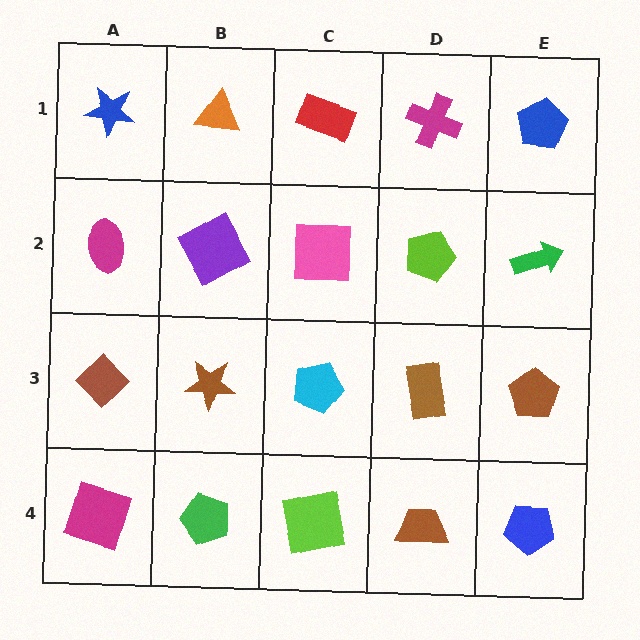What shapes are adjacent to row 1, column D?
A lime pentagon (row 2, column D), a red rectangle (row 1, column C), a blue pentagon (row 1, column E).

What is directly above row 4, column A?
A brown diamond.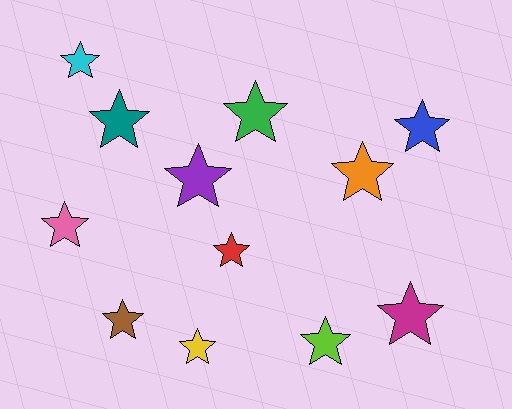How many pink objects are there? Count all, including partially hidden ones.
There is 1 pink object.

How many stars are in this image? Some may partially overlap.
There are 12 stars.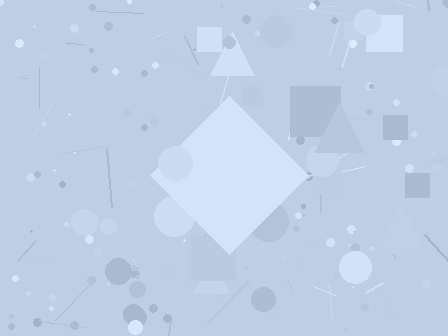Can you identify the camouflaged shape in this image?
The camouflaged shape is a diamond.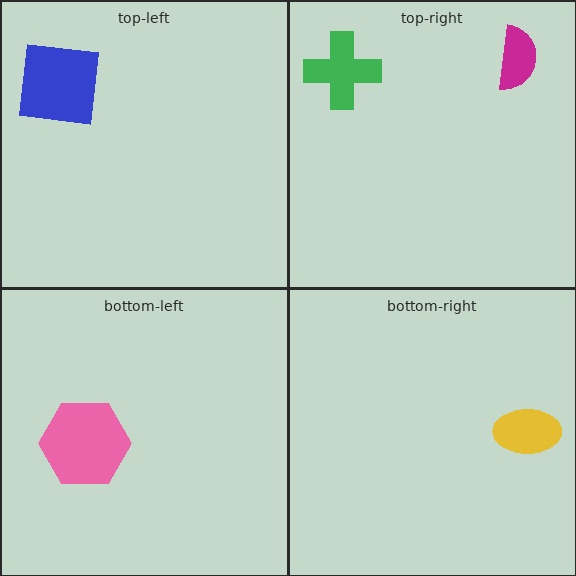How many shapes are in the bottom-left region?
1.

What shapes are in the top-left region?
The blue square.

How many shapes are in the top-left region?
1.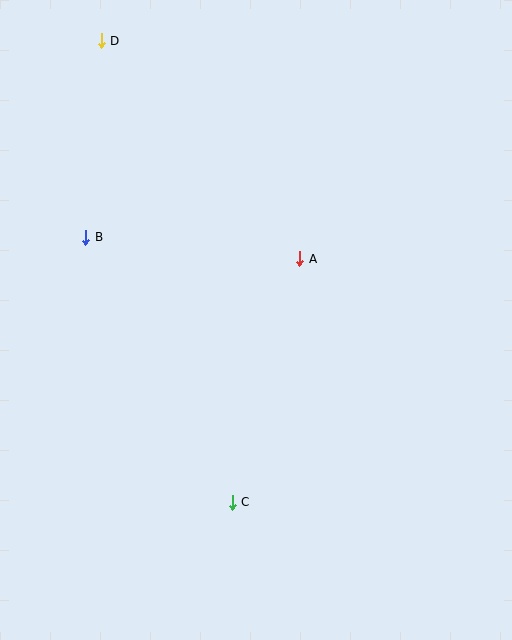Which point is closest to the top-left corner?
Point D is closest to the top-left corner.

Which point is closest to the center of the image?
Point A at (300, 259) is closest to the center.